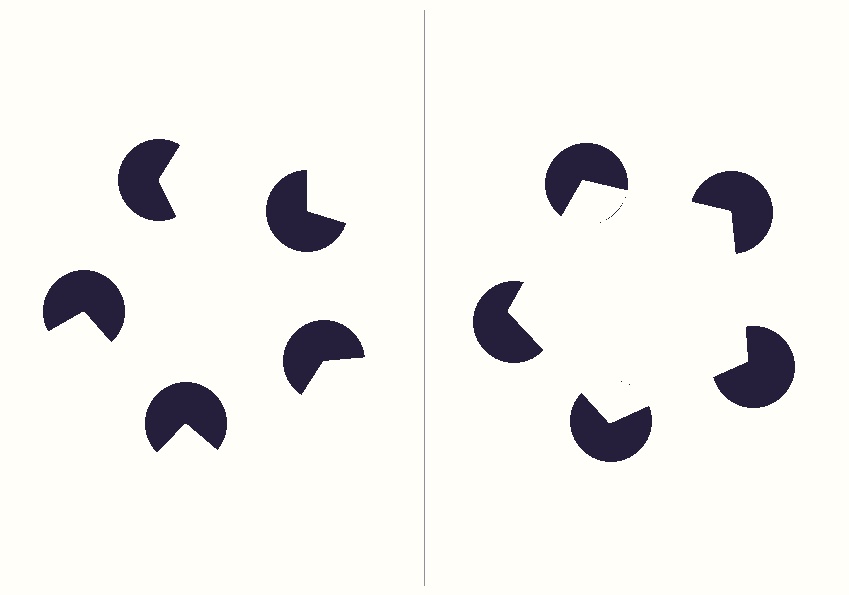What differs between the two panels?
The pac-man discs are positioned identically on both sides; only the wedge orientations differ. On the right they align to a pentagon; on the left they are misaligned.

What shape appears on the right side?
An illusory pentagon.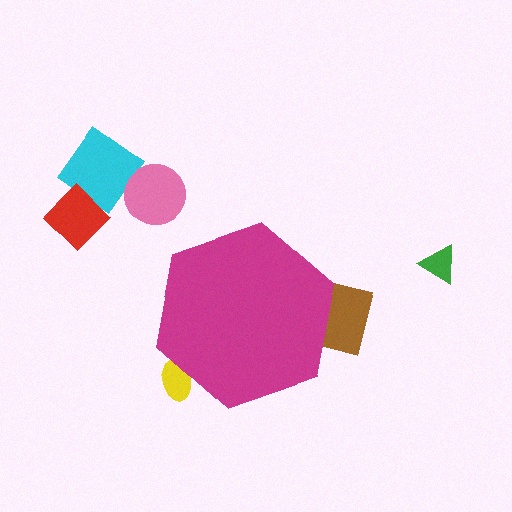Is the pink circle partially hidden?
No, the pink circle is fully visible.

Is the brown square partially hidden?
Yes, the brown square is partially hidden behind the magenta hexagon.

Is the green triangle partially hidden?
No, the green triangle is fully visible.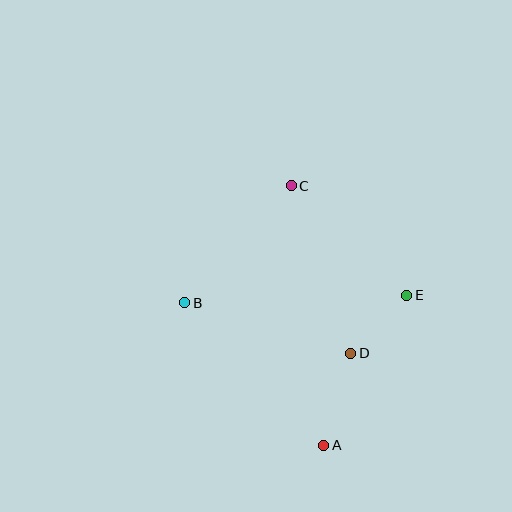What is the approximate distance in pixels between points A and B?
The distance between A and B is approximately 199 pixels.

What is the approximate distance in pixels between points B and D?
The distance between B and D is approximately 173 pixels.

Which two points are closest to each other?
Points D and E are closest to each other.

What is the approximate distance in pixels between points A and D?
The distance between A and D is approximately 96 pixels.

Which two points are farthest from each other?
Points A and C are farthest from each other.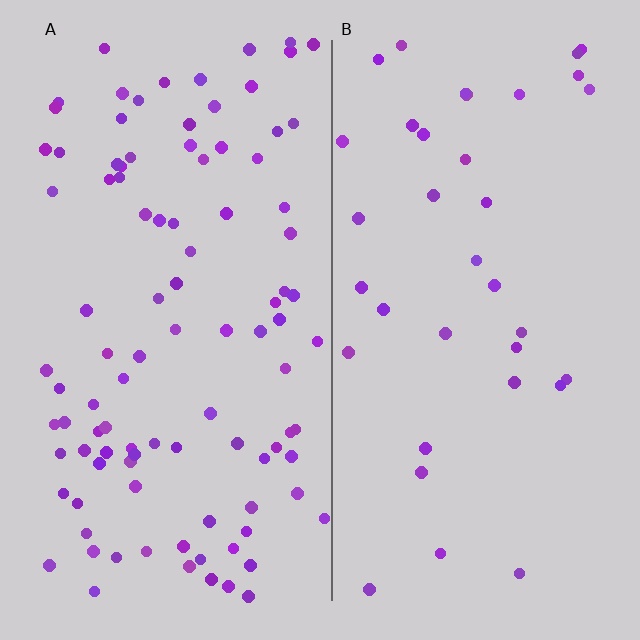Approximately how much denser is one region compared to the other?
Approximately 2.8× — region A over region B.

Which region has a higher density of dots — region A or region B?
A (the left).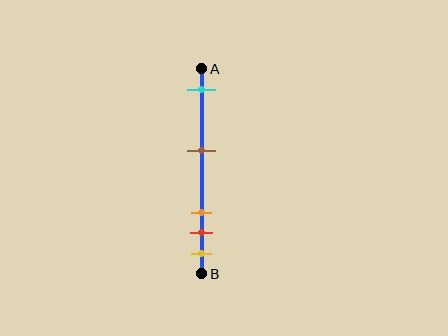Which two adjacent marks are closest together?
The red and yellow marks are the closest adjacent pair.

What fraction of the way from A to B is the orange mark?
The orange mark is approximately 70% (0.7) of the way from A to B.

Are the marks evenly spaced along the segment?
No, the marks are not evenly spaced.